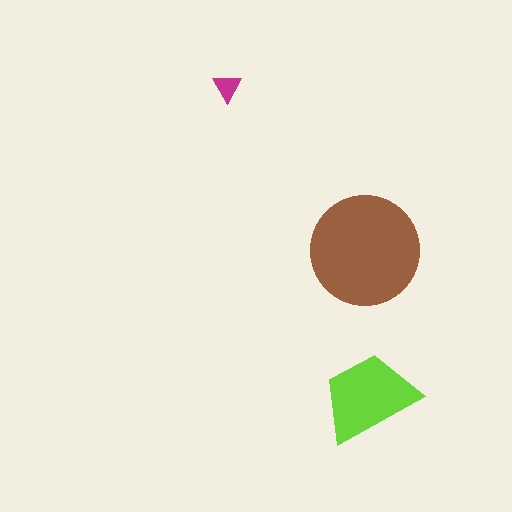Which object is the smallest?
The magenta triangle.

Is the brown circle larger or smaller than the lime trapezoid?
Larger.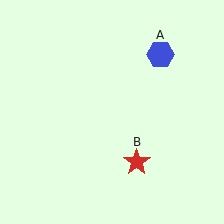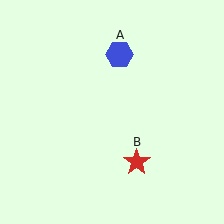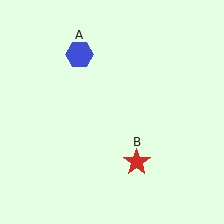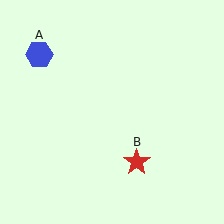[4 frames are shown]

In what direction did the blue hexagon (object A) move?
The blue hexagon (object A) moved left.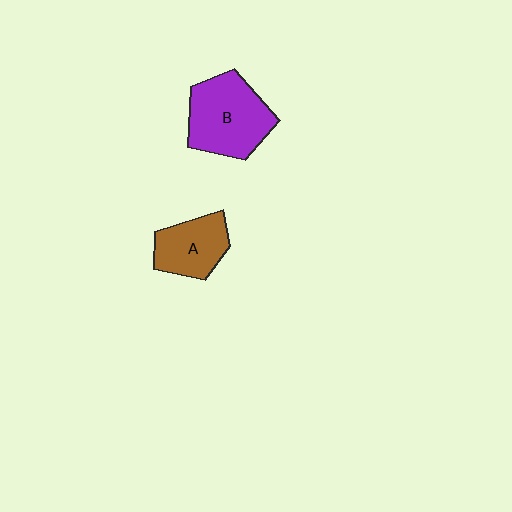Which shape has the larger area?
Shape B (purple).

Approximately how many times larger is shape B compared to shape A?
Approximately 1.5 times.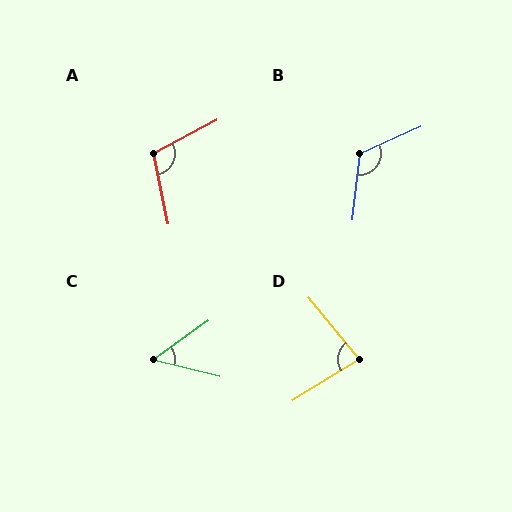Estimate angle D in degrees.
Approximately 83 degrees.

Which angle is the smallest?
C, at approximately 50 degrees.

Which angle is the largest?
B, at approximately 120 degrees.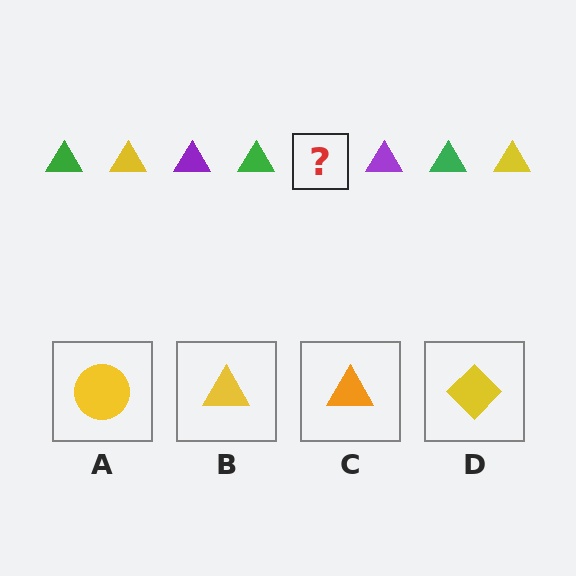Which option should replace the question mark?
Option B.